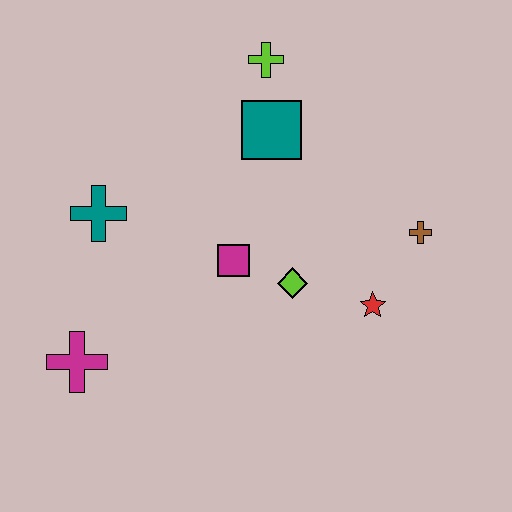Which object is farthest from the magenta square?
The lime cross is farthest from the magenta square.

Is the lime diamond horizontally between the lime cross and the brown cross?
Yes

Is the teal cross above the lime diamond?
Yes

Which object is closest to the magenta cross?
The teal cross is closest to the magenta cross.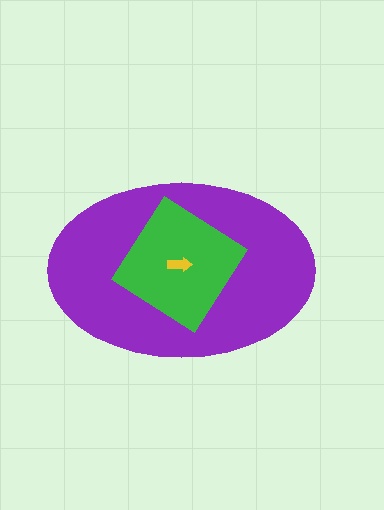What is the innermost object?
The yellow arrow.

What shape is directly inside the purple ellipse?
The green diamond.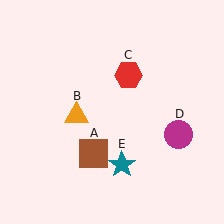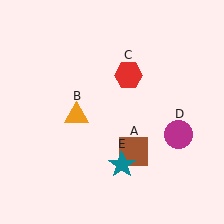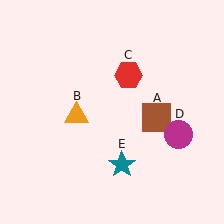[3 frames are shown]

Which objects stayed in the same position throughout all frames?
Orange triangle (object B) and red hexagon (object C) and magenta circle (object D) and teal star (object E) remained stationary.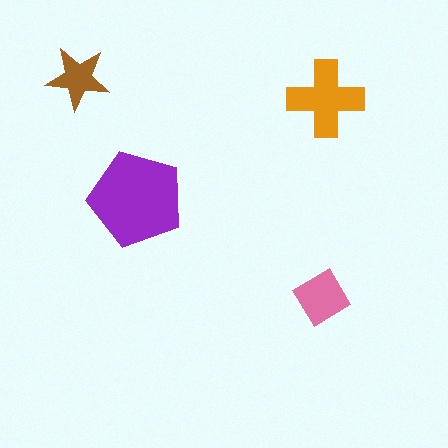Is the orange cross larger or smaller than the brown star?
Larger.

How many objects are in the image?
There are 4 objects in the image.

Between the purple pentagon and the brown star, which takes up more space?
The purple pentagon.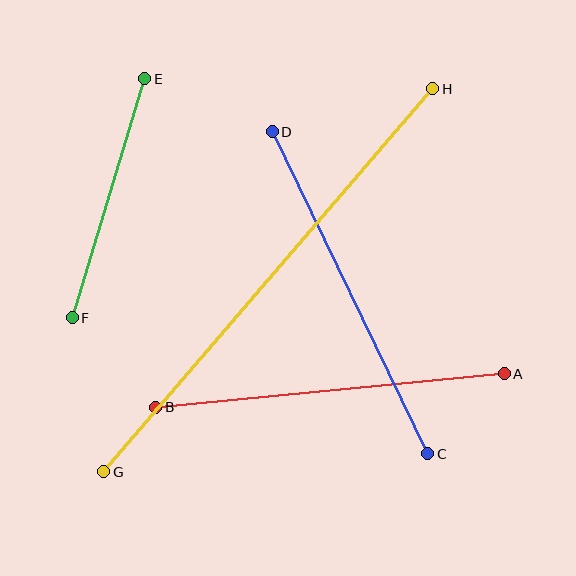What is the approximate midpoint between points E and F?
The midpoint is at approximately (109, 198) pixels.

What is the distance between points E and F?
The distance is approximately 250 pixels.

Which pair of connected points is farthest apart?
Points G and H are farthest apart.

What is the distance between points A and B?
The distance is approximately 350 pixels.